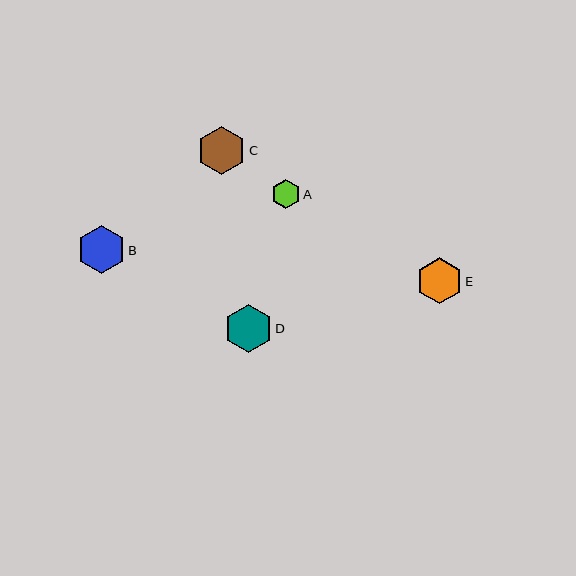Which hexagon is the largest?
Hexagon C is the largest with a size of approximately 49 pixels.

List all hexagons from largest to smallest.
From largest to smallest: C, B, D, E, A.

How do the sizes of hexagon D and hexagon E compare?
Hexagon D and hexagon E are approximately the same size.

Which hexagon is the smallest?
Hexagon A is the smallest with a size of approximately 29 pixels.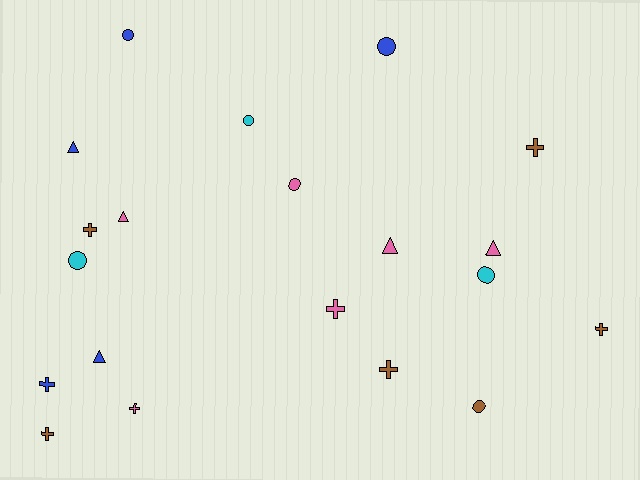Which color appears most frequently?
Brown, with 6 objects.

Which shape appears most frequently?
Cross, with 8 objects.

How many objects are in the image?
There are 20 objects.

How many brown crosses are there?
There are 5 brown crosses.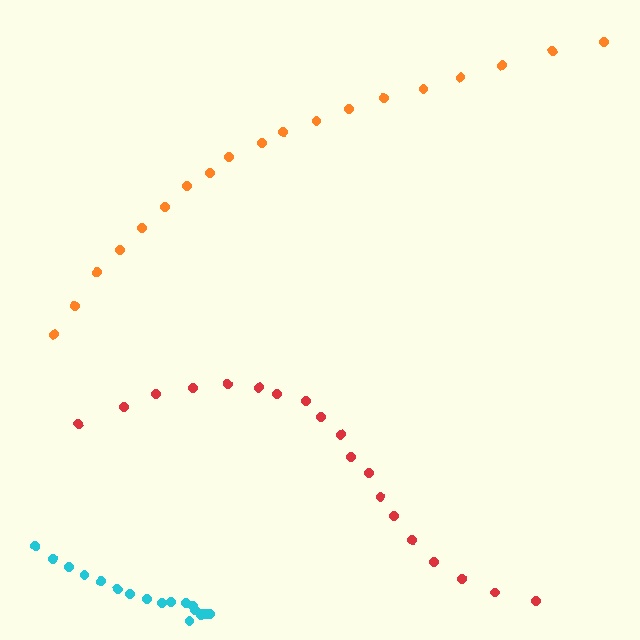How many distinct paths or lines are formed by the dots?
There are 3 distinct paths.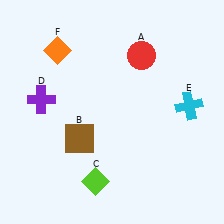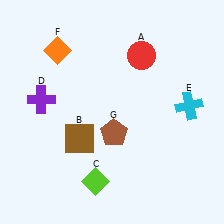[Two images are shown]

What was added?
A brown pentagon (G) was added in Image 2.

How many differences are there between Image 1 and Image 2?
There is 1 difference between the two images.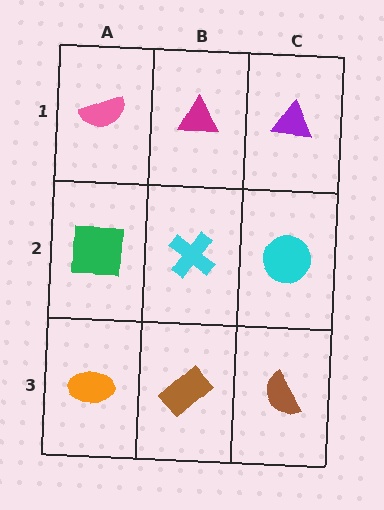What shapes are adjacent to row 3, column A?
A green square (row 2, column A), a brown rectangle (row 3, column B).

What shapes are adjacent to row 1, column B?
A cyan cross (row 2, column B), a pink semicircle (row 1, column A), a purple triangle (row 1, column C).